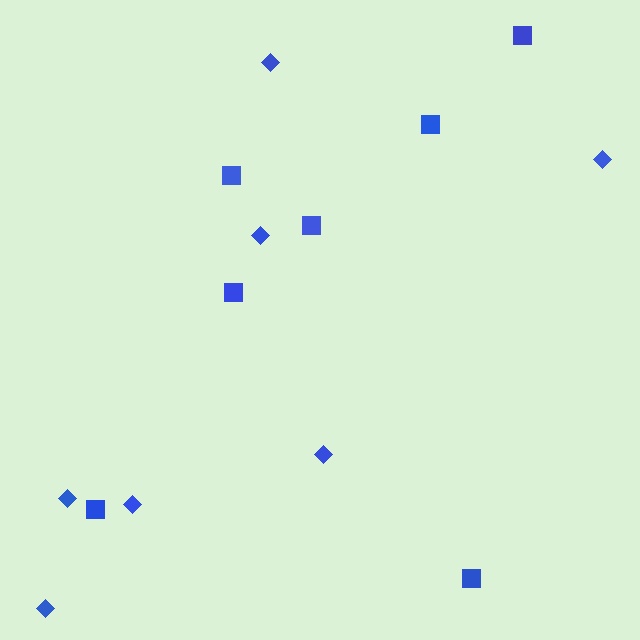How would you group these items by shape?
There are 2 groups: one group of squares (7) and one group of diamonds (7).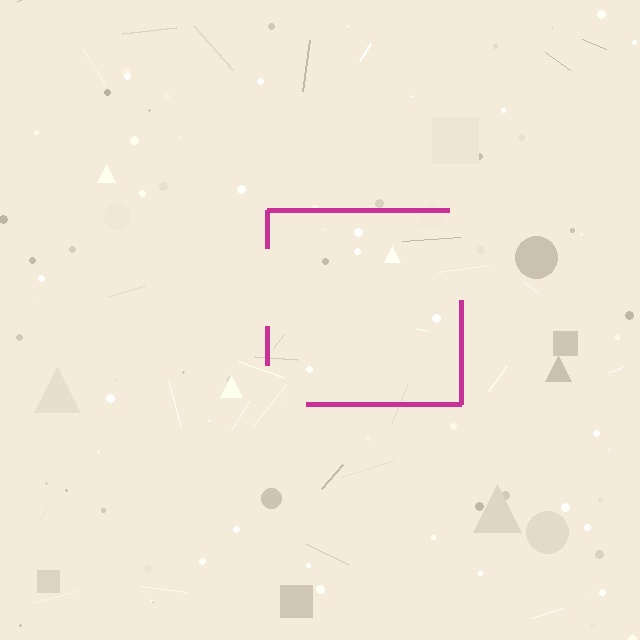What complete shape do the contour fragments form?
The contour fragments form a square.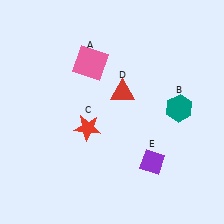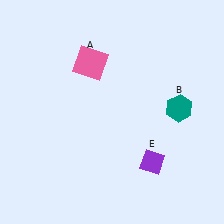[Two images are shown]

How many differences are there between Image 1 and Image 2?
There are 2 differences between the two images.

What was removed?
The red triangle (D), the red star (C) were removed in Image 2.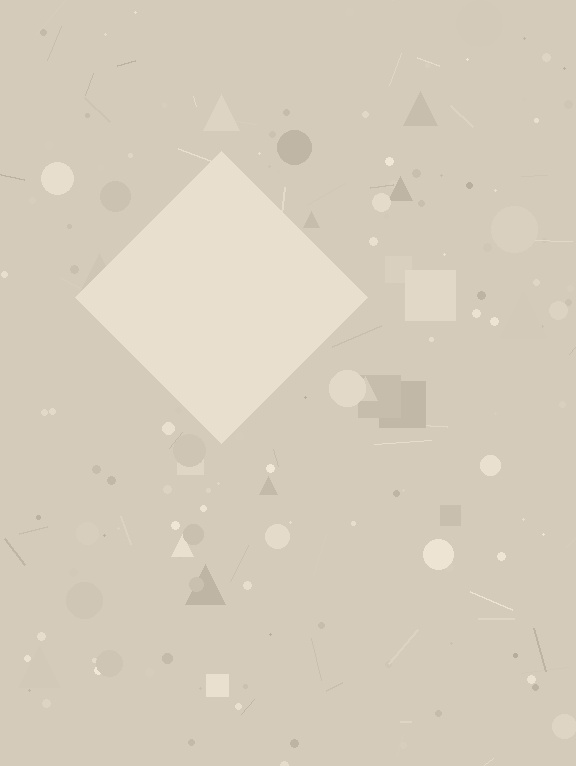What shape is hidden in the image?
A diamond is hidden in the image.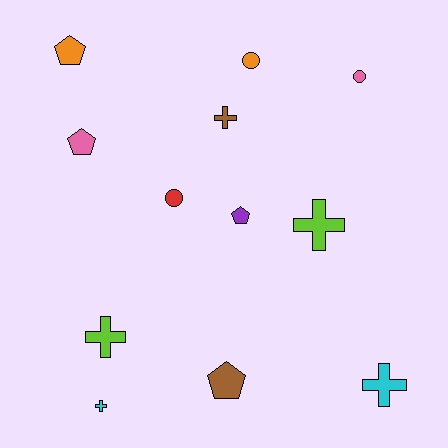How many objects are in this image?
There are 12 objects.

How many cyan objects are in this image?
There are 2 cyan objects.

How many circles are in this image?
There are 3 circles.